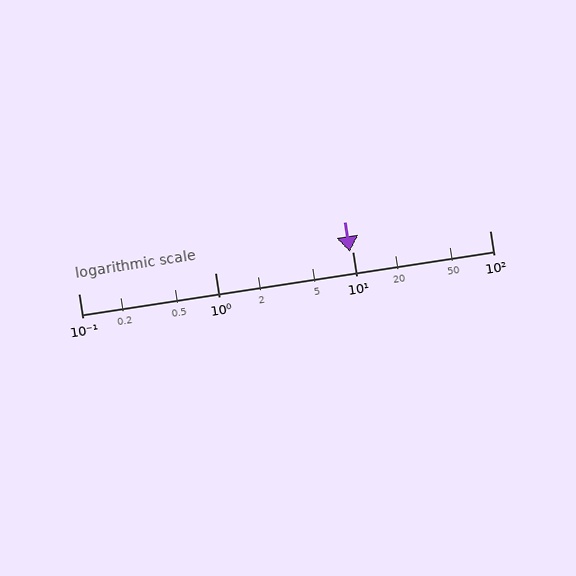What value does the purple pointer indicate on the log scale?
The pointer indicates approximately 9.6.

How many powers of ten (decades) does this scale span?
The scale spans 3 decades, from 0.1 to 100.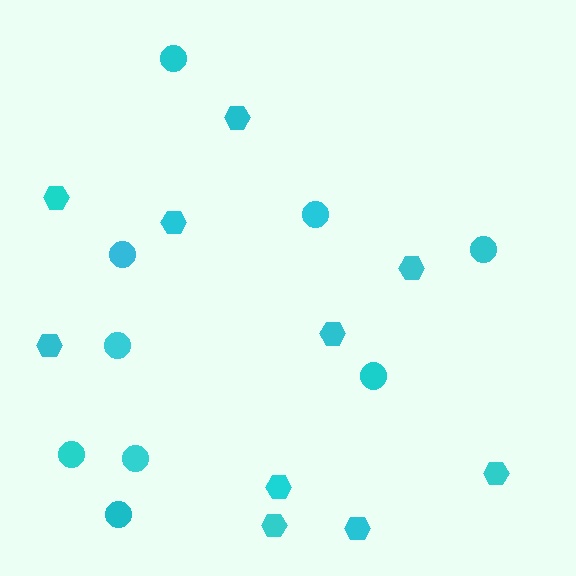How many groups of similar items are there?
There are 2 groups: one group of circles (9) and one group of hexagons (10).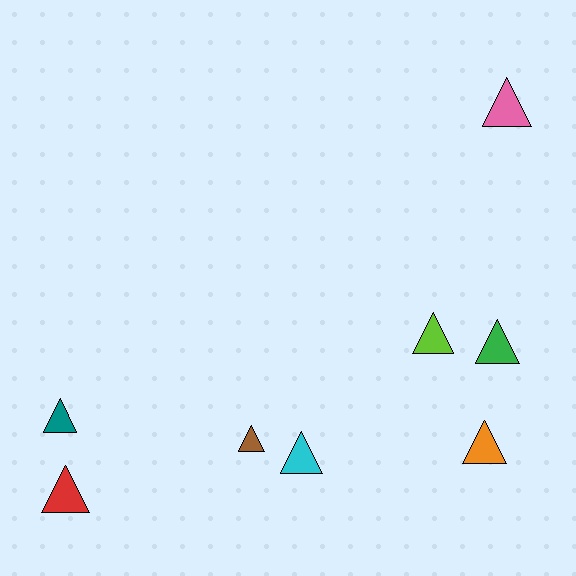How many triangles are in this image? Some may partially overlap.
There are 8 triangles.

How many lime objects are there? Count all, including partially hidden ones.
There is 1 lime object.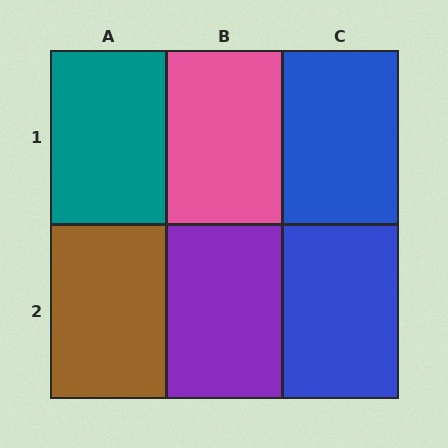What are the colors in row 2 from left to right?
Brown, purple, blue.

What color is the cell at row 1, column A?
Teal.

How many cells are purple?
1 cell is purple.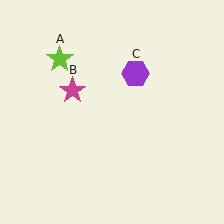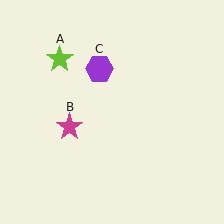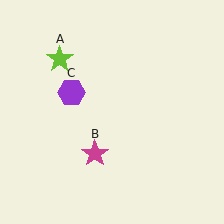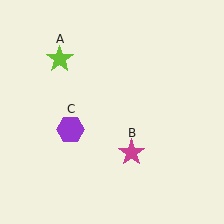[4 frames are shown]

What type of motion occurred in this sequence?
The magenta star (object B), purple hexagon (object C) rotated counterclockwise around the center of the scene.